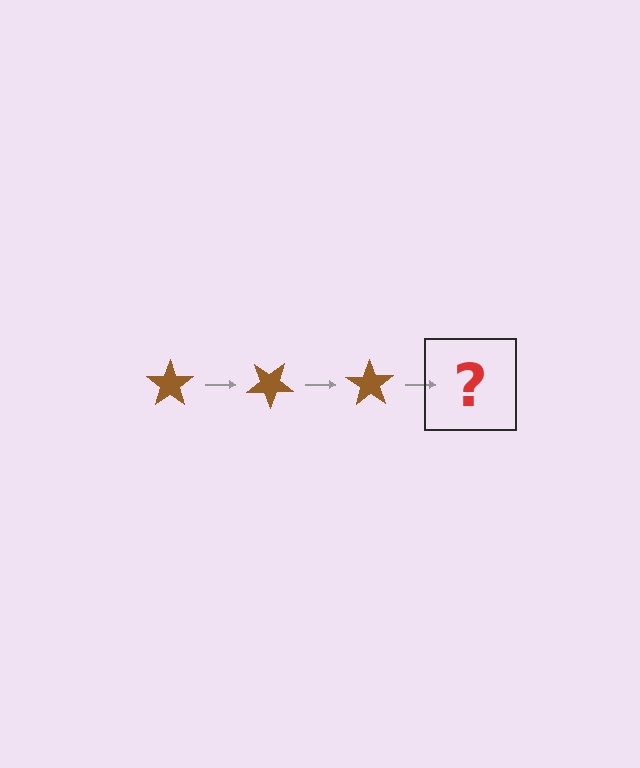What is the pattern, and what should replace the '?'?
The pattern is that the star rotates 35 degrees each step. The '?' should be a brown star rotated 105 degrees.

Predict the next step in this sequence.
The next step is a brown star rotated 105 degrees.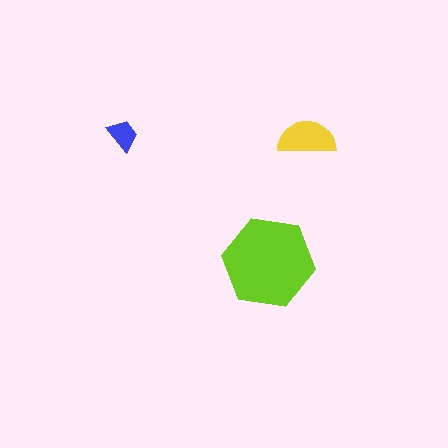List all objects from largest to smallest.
The lime hexagon, the yellow semicircle, the blue trapezoid.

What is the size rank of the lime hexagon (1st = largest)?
1st.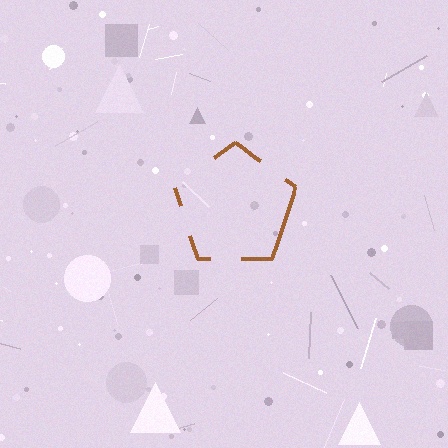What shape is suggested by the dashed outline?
The dashed outline suggests a pentagon.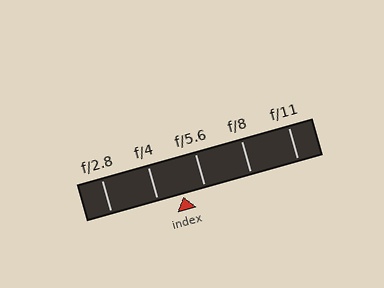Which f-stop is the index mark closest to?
The index mark is closest to f/5.6.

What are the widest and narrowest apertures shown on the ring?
The widest aperture shown is f/2.8 and the narrowest is f/11.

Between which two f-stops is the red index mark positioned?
The index mark is between f/4 and f/5.6.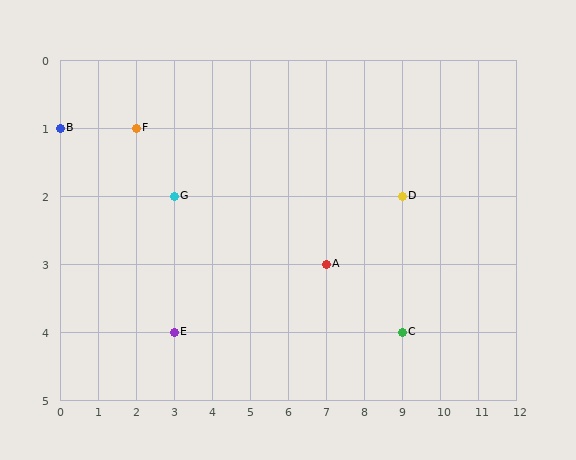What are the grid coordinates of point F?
Point F is at grid coordinates (2, 1).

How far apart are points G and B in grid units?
Points G and B are 3 columns and 1 row apart (about 3.2 grid units diagonally).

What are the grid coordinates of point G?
Point G is at grid coordinates (3, 2).